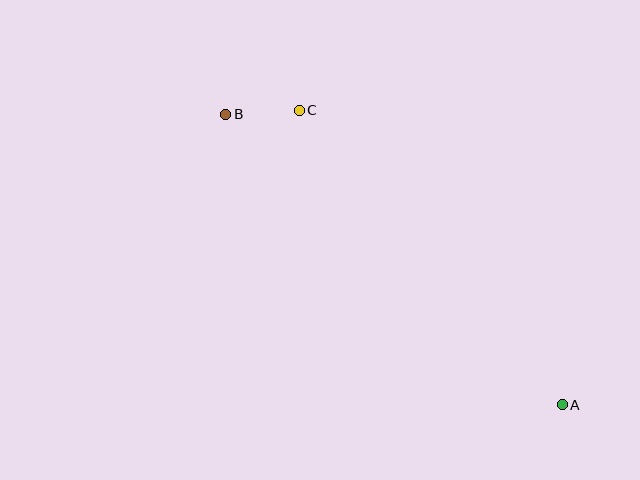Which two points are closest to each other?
Points B and C are closest to each other.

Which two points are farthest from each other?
Points A and B are farthest from each other.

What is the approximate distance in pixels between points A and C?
The distance between A and C is approximately 395 pixels.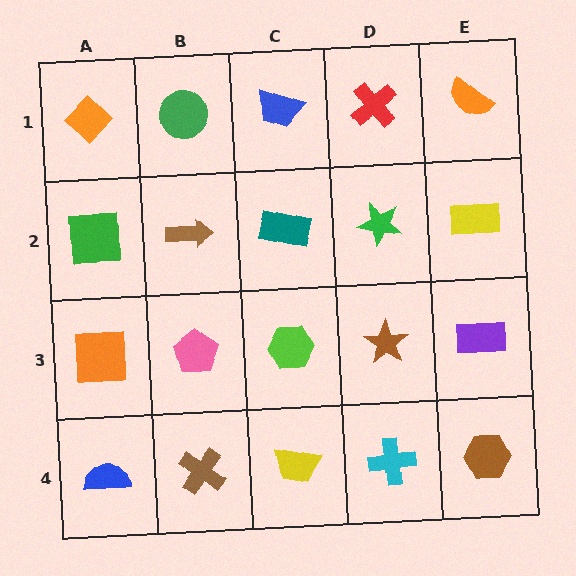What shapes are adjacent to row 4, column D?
A brown star (row 3, column D), a yellow trapezoid (row 4, column C), a brown hexagon (row 4, column E).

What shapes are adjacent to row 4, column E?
A purple rectangle (row 3, column E), a cyan cross (row 4, column D).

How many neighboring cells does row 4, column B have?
3.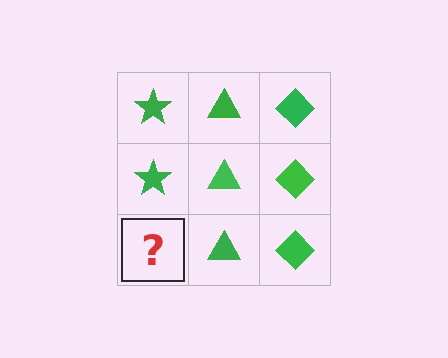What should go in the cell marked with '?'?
The missing cell should contain a green star.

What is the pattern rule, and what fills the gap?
The rule is that each column has a consistent shape. The gap should be filled with a green star.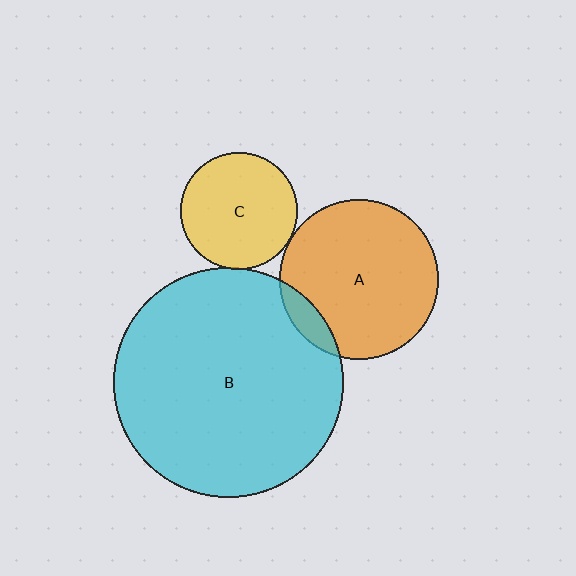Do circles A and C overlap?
Yes.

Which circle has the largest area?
Circle B (cyan).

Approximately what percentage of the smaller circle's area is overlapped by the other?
Approximately 5%.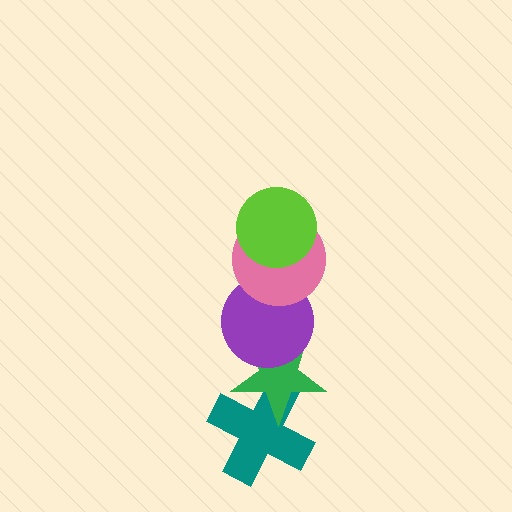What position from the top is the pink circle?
The pink circle is 2nd from the top.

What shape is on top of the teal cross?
The green star is on top of the teal cross.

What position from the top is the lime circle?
The lime circle is 1st from the top.